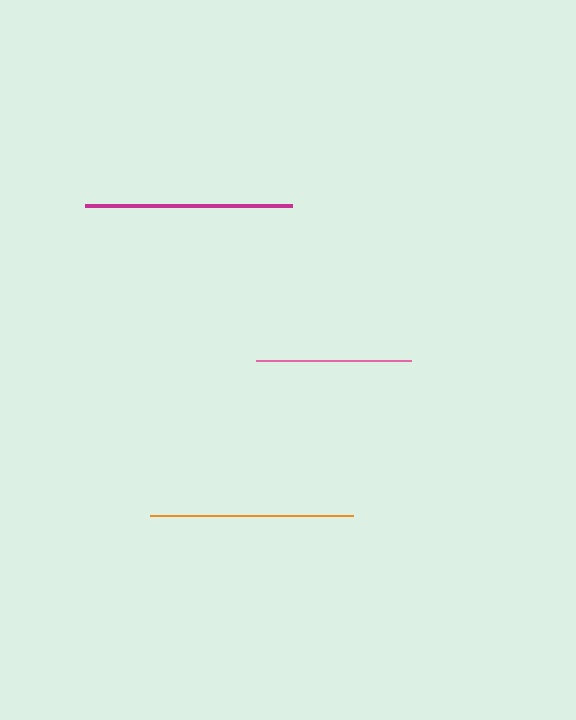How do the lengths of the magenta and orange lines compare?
The magenta and orange lines are approximately the same length.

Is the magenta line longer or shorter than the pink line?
The magenta line is longer than the pink line.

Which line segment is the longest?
The magenta line is the longest at approximately 208 pixels.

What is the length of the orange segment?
The orange segment is approximately 203 pixels long.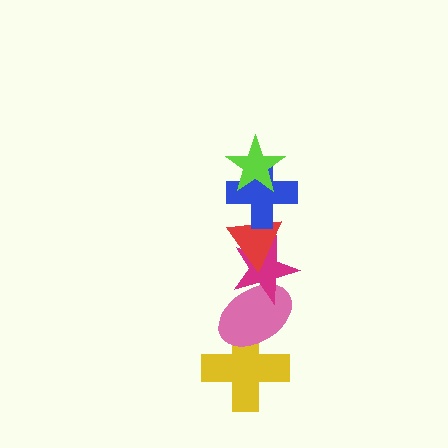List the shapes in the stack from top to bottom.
From top to bottom: the lime star, the blue cross, the red triangle, the magenta star, the pink ellipse, the yellow cross.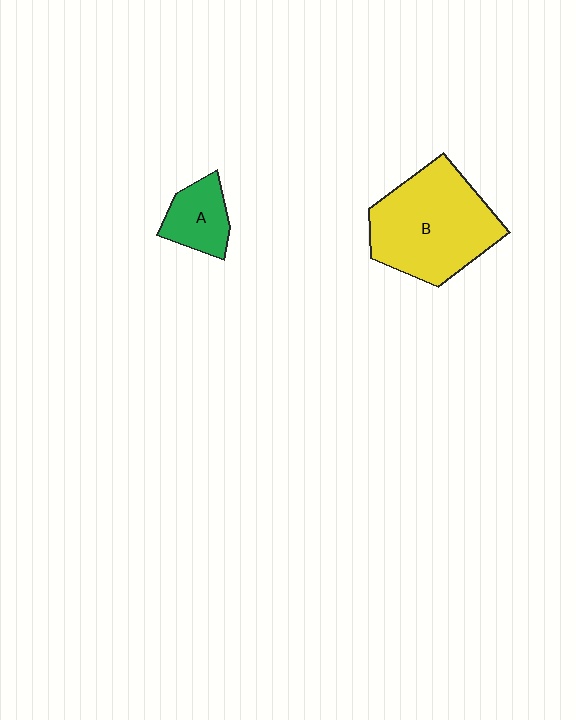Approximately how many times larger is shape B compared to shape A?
Approximately 2.8 times.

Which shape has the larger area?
Shape B (yellow).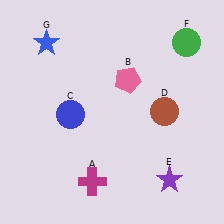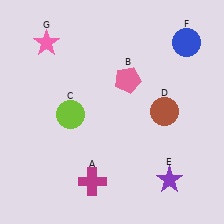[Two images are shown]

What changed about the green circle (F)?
In Image 1, F is green. In Image 2, it changed to blue.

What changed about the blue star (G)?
In Image 1, G is blue. In Image 2, it changed to pink.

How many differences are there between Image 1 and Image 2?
There are 3 differences between the two images.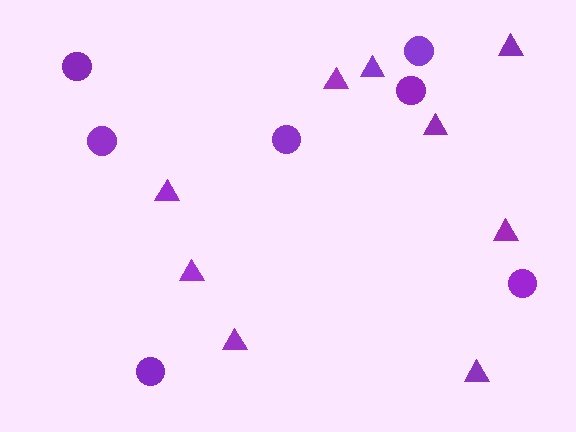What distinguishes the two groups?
There are 2 groups: one group of circles (7) and one group of triangles (9).